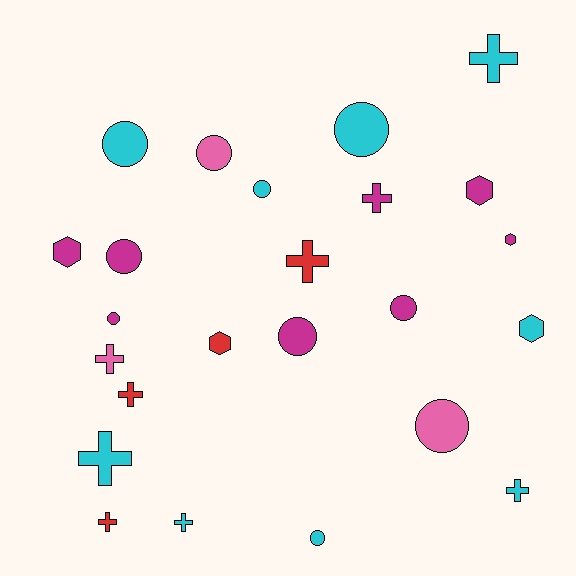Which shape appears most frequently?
Circle, with 10 objects.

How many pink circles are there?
There are 2 pink circles.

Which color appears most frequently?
Cyan, with 9 objects.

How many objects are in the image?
There are 24 objects.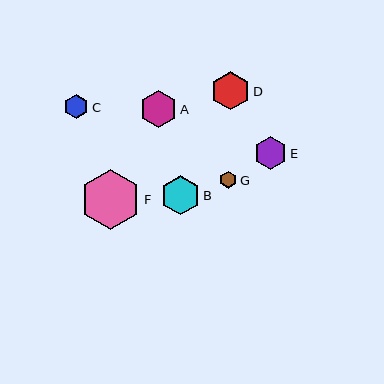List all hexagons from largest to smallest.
From largest to smallest: F, B, D, A, E, C, G.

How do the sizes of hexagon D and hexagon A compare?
Hexagon D and hexagon A are approximately the same size.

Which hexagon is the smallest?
Hexagon G is the smallest with a size of approximately 17 pixels.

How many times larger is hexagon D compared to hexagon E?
Hexagon D is approximately 1.2 times the size of hexagon E.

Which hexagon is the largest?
Hexagon F is the largest with a size of approximately 60 pixels.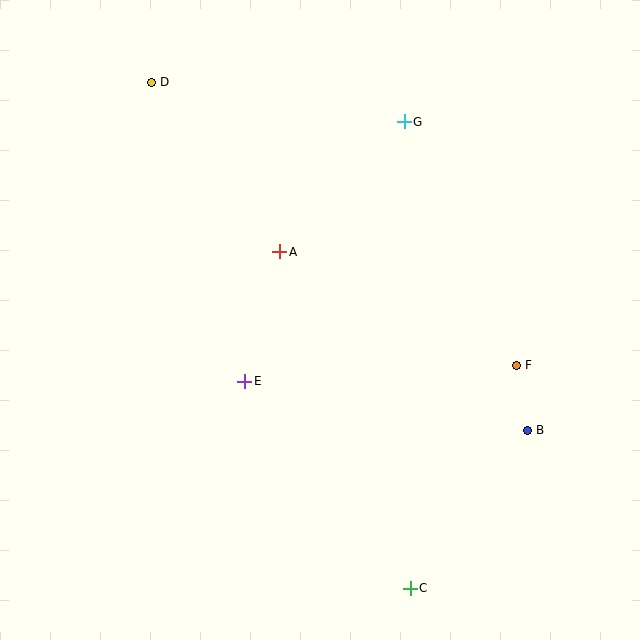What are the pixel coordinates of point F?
Point F is at (516, 365).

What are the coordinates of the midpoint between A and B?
The midpoint between A and B is at (404, 341).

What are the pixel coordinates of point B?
Point B is at (527, 430).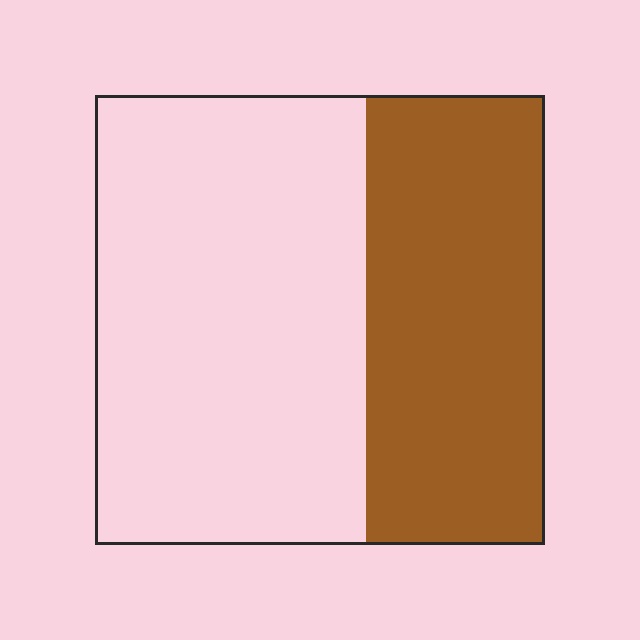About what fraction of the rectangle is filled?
About two fifths (2/5).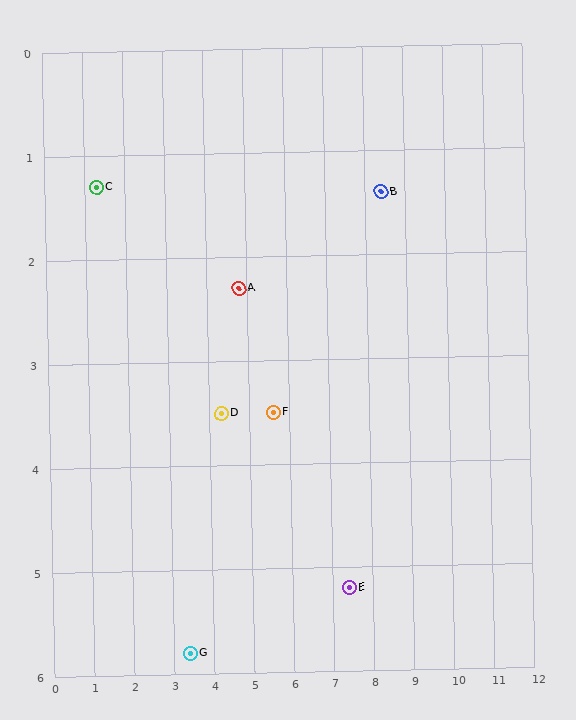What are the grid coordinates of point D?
Point D is at approximately (4.3, 3.5).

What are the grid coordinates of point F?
Point F is at approximately (5.6, 3.5).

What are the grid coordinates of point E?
Point E is at approximately (7.4, 5.2).